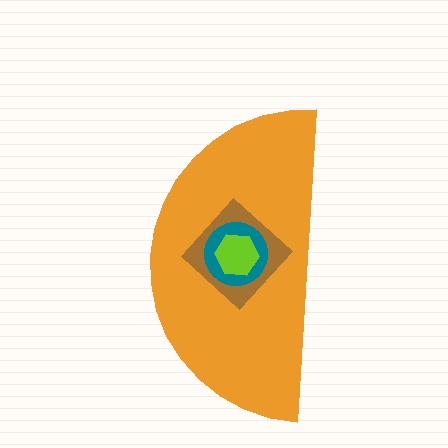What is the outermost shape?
The orange semicircle.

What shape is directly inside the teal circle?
The lime hexagon.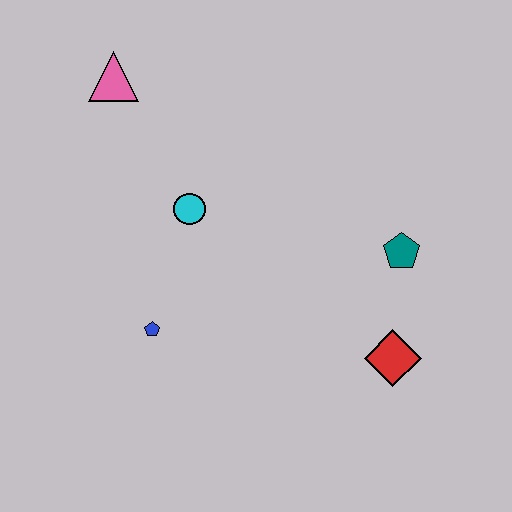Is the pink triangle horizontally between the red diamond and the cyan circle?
No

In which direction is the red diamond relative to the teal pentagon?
The red diamond is below the teal pentagon.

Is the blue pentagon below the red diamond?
No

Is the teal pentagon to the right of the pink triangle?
Yes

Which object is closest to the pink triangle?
The cyan circle is closest to the pink triangle.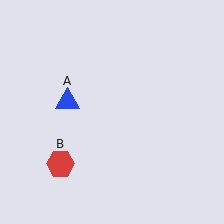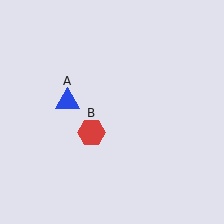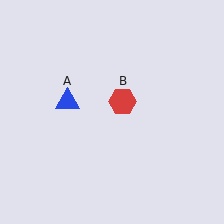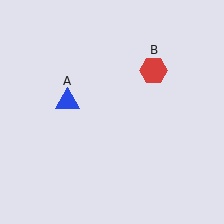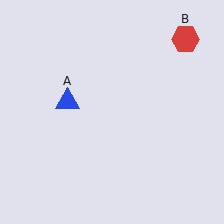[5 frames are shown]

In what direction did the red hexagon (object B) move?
The red hexagon (object B) moved up and to the right.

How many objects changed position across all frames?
1 object changed position: red hexagon (object B).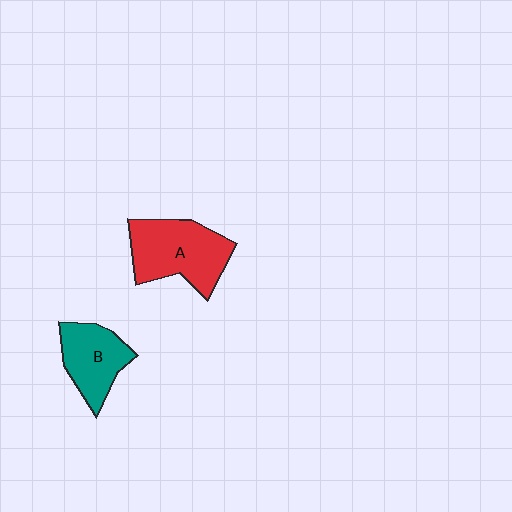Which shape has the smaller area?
Shape B (teal).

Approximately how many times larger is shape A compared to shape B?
Approximately 1.4 times.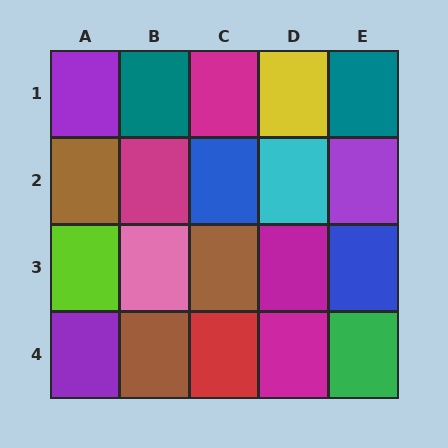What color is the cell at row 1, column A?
Purple.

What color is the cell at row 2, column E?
Purple.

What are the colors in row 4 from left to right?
Purple, brown, red, magenta, green.